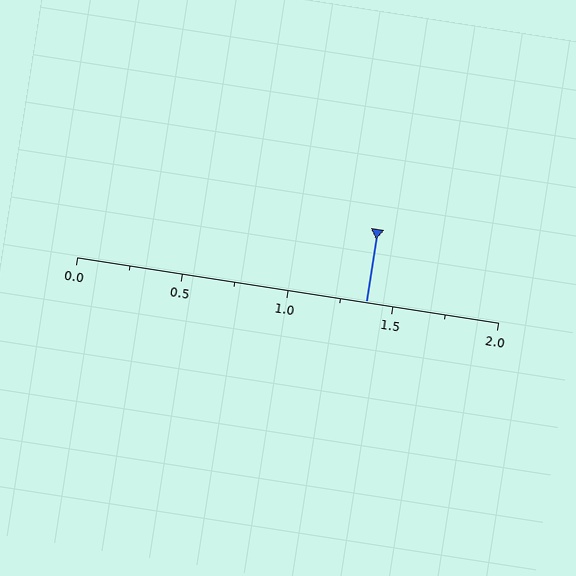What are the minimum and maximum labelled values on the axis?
The axis runs from 0.0 to 2.0.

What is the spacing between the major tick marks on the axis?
The major ticks are spaced 0.5 apart.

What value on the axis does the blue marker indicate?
The marker indicates approximately 1.38.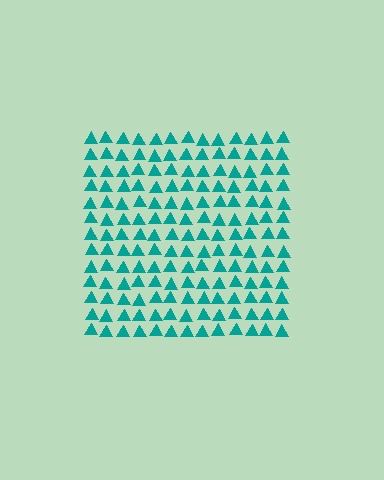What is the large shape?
The large shape is a square.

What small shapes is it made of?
It is made of small triangles.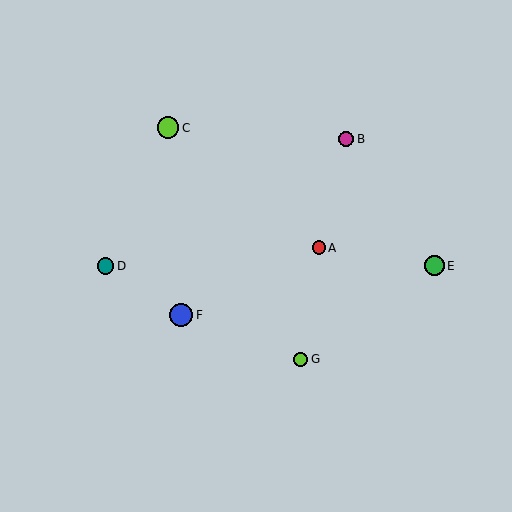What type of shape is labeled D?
Shape D is a teal circle.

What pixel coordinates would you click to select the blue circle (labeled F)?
Click at (181, 315) to select the blue circle F.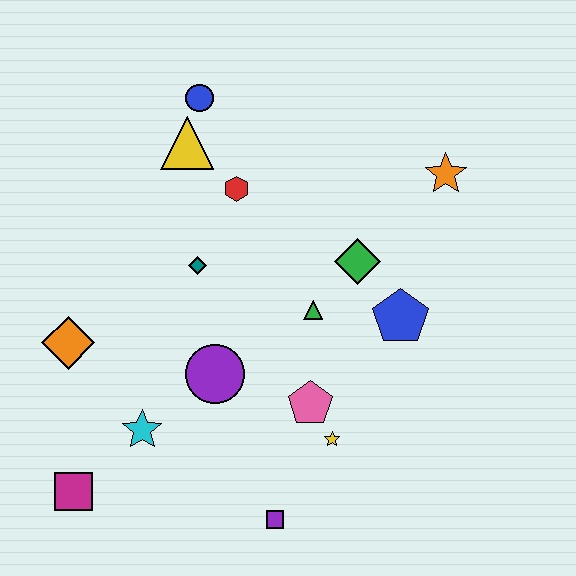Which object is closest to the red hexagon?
The yellow triangle is closest to the red hexagon.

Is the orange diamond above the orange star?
No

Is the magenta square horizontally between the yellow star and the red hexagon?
No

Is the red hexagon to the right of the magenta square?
Yes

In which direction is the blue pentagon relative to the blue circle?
The blue pentagon is below the blue circle.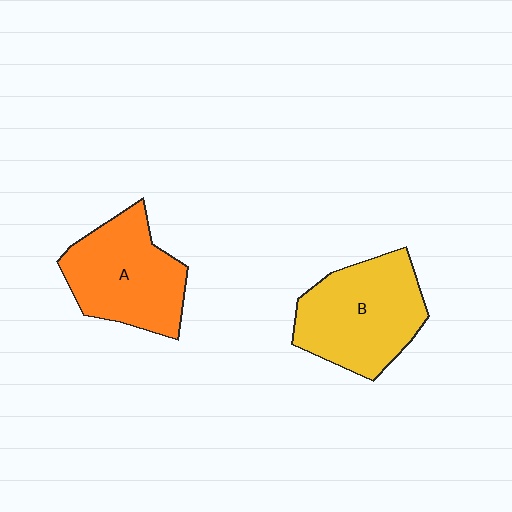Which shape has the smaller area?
Shape A (orange).